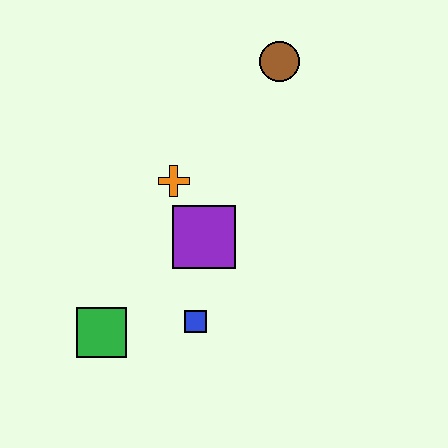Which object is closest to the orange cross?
The purple square is closest to the orange cross.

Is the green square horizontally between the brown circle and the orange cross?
No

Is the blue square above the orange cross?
No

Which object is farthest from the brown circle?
The green square is farthest from the brown circle.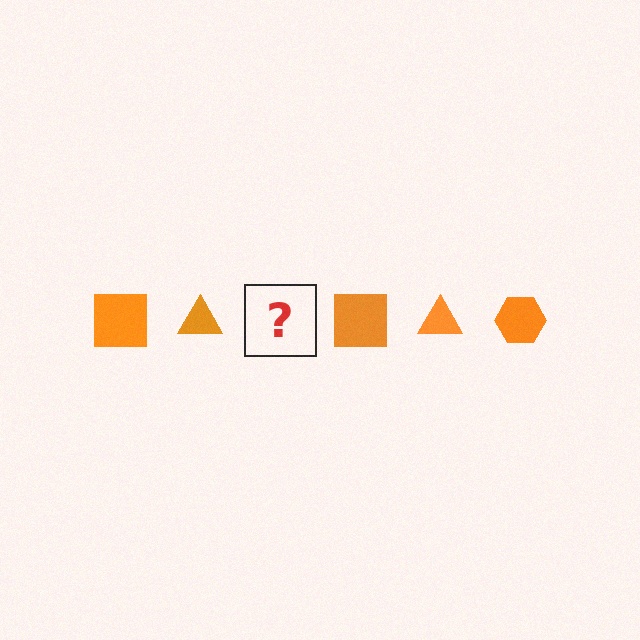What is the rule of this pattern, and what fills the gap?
The rule is that the pattern cycles through square, triangle, hexagon shapes in orange. The gap should be filled with an orange hexagon.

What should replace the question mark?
The question mark should be replaced with an orange hexagon.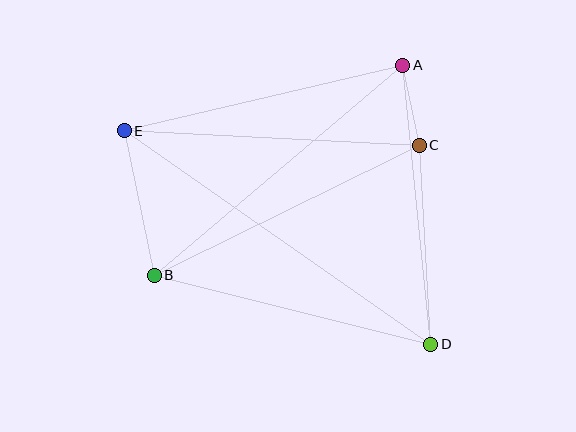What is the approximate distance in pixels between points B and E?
The distance between B and E is approximately 148 pixels.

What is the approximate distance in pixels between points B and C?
The distance between B and C is approximately 295 pixels.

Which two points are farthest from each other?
Points D and E are farthest from each other.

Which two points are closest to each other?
Points A and C are closest to each other.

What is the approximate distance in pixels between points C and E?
The distance between C and E is approximately 296 pixels.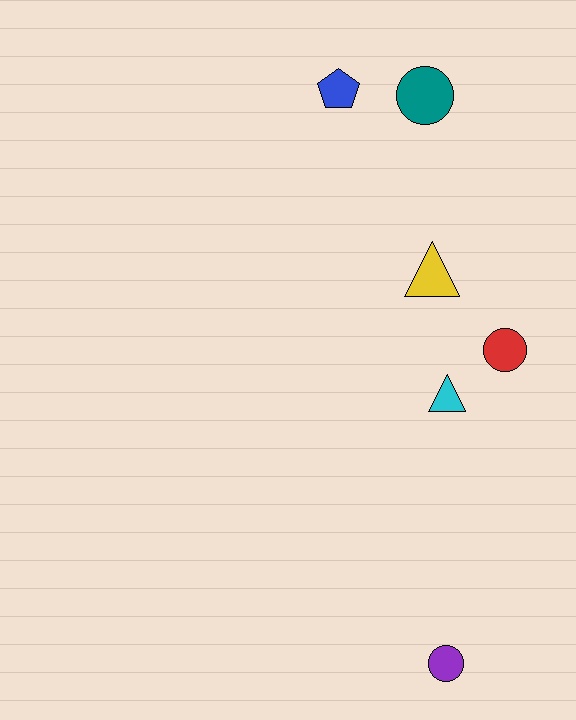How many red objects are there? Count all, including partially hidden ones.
There is 1 red object.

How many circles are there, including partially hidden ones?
There are 3 circles.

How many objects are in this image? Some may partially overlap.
There are 6 objects.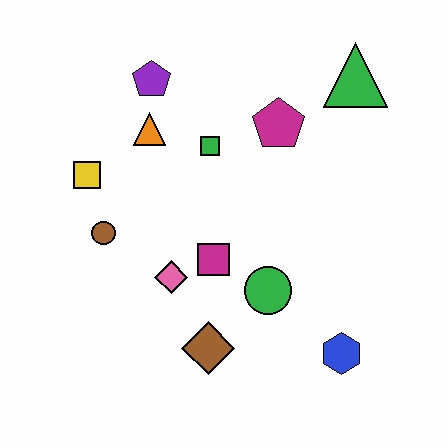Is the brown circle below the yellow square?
Yes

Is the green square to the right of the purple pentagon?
Yes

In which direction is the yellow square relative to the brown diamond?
The yellow square is above the brown diamond.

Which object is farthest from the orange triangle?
The blue hexagon is farthest from the orange triangle.